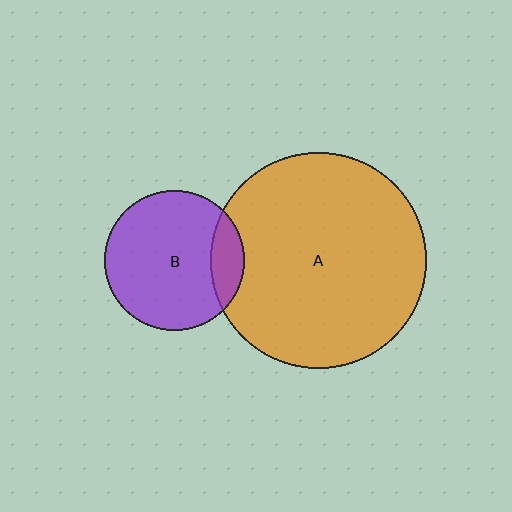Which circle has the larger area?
Circle A (orange).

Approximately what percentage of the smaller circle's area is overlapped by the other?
Approximately 15%.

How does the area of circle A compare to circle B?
Approximately 2.4 times.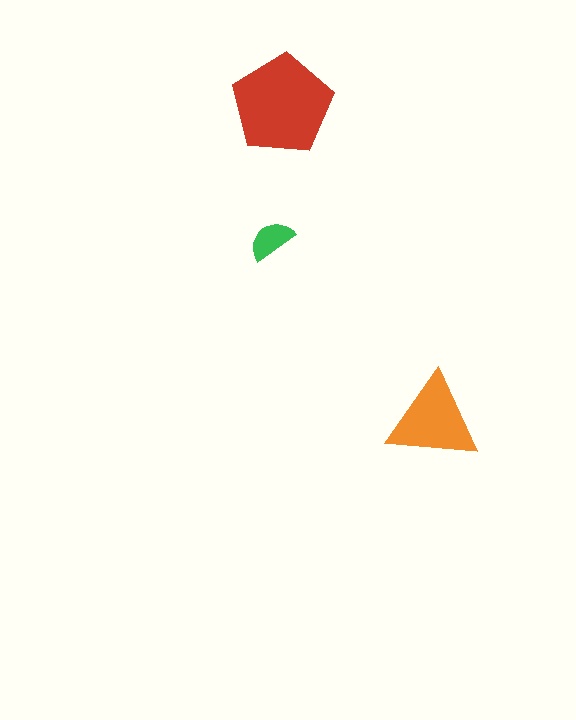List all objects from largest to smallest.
The red pentagon, the orange triangle, the green semicircle.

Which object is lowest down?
The orange triangle is bottommost.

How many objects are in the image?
There are 3 objects in the image.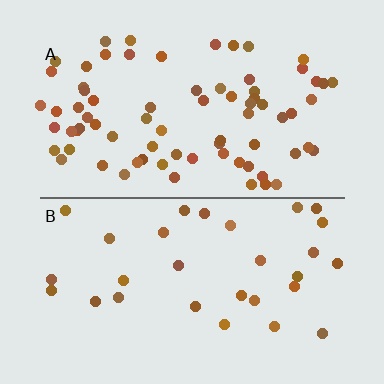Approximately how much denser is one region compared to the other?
Approximately 2.6× — region A over region B.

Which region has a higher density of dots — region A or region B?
A (the top).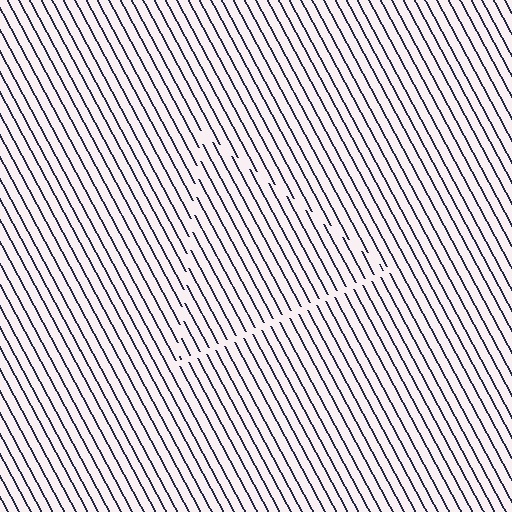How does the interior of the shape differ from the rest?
The interior of the shape contains the same grating, shifted by half a period — the contour is defined by the phase discontinuity where line-ends from the inner and outer gratings abut.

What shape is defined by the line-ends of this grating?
An illusory triangle. The interior of the shape contains the same grating, shifted by half a period — the contour is defined by the phase discontinuity where line-ends from the inner and outer gratings abut.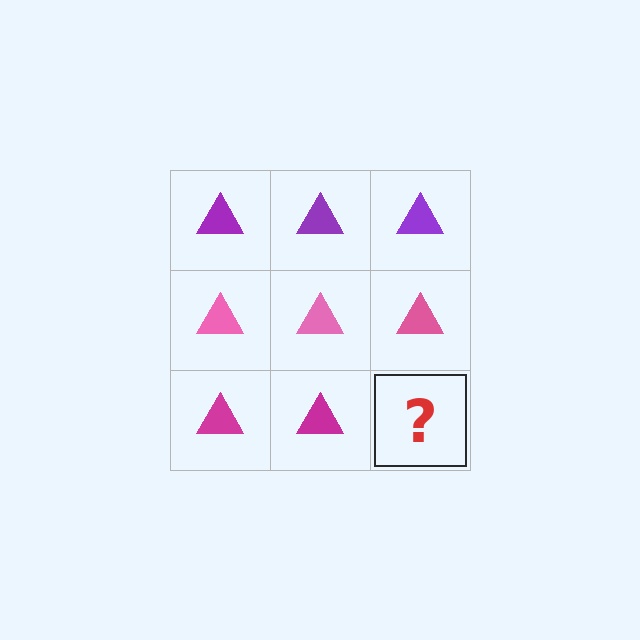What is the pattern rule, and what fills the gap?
The rule is that each row has a consistent color. The gap should be filled with a magenta triangle.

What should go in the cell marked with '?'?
The missing cell should contain a magenta triangle.